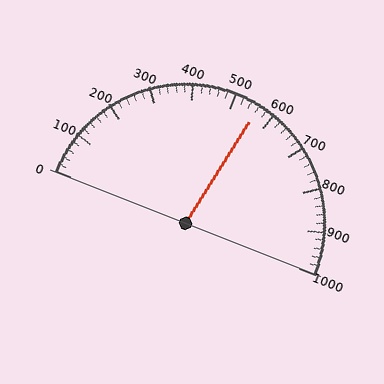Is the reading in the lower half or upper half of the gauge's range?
The reading is in the upper half of the range (0 to 1000).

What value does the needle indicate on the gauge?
The needle indicates approximately 560.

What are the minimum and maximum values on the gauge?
The gauge ranges from 0 to 1000.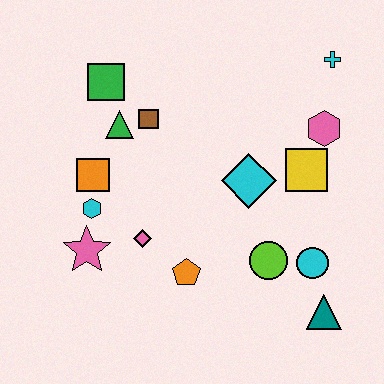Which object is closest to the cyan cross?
The pink hexagon is closest to the cyan cross.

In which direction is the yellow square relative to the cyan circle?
The yellow square is above the cyan circle.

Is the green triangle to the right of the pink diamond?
No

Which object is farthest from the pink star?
The cyan cross is farthest from the pink star.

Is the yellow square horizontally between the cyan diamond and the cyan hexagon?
No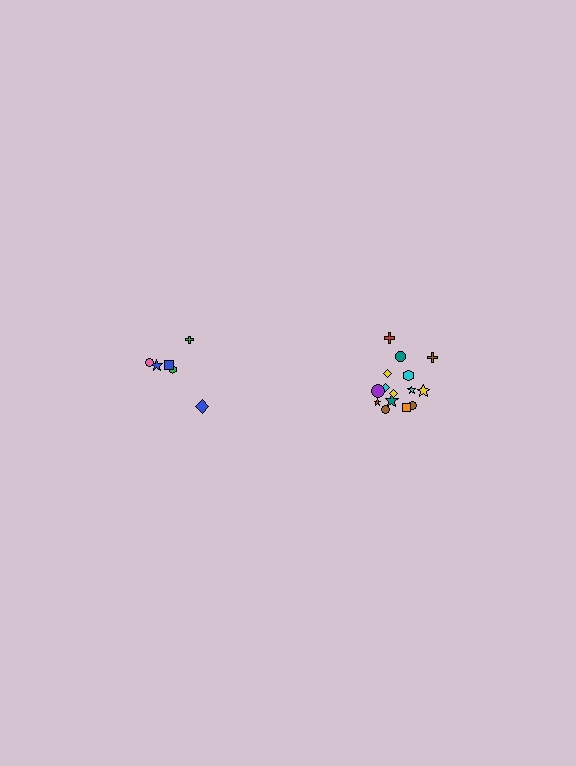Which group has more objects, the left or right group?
The right group.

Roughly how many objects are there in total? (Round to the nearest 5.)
Roughly 20 objects in total.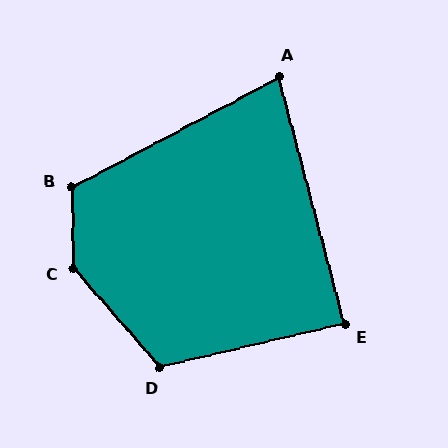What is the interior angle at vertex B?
Approximately 116 degrees (obtuse).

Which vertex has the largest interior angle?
C, at approximately 140 degrees.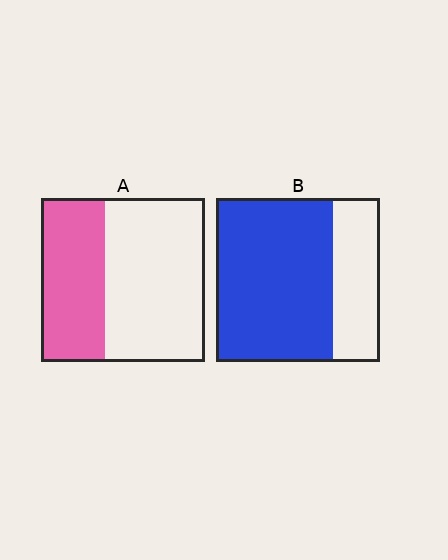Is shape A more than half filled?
No.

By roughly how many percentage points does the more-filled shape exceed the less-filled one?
By roughly 30 percentage points (B over A).